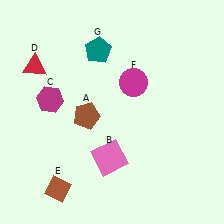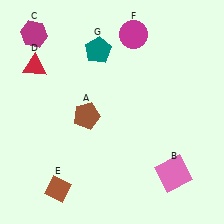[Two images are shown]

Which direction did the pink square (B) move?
The pink square (B) moved right.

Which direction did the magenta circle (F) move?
The magenta circle (F) moved up.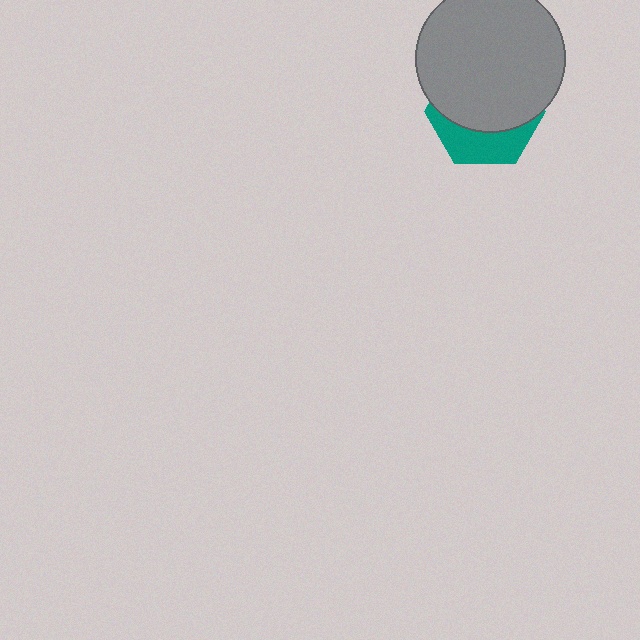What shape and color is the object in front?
The object in front is a gray circle.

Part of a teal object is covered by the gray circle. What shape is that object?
It is a hexagon.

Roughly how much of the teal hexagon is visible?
A small part of it is visible (roughly 34%).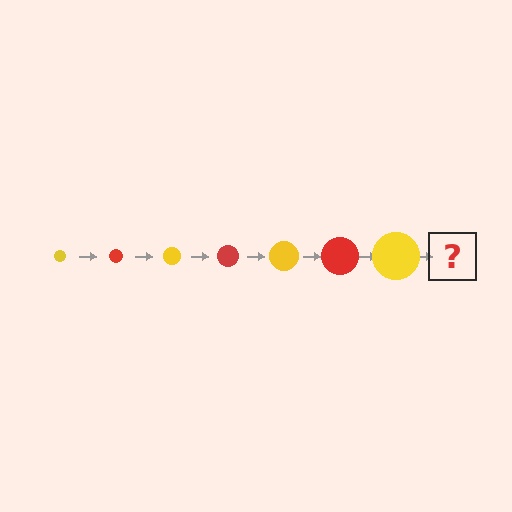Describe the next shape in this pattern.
It should be a red circle, larger than the previous one.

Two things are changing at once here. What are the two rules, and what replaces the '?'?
The two rules are that the circle grows larger each step and the color cycles through yellow and red. The '?' should be a red circle, larger than the previous one.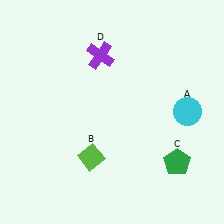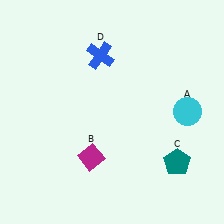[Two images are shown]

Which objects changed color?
B changed from lime to magenta. C changed from green to teal. D changed from purple to blue.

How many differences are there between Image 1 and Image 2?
There are 3 differences between the two images.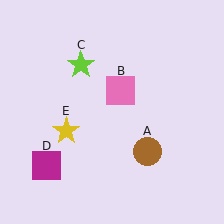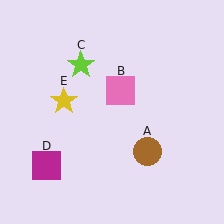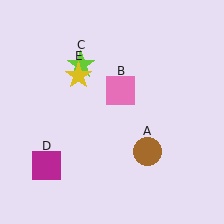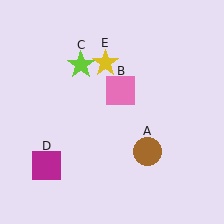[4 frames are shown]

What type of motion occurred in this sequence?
The yellow star (object E) rotated clockwise around the center of the scene.